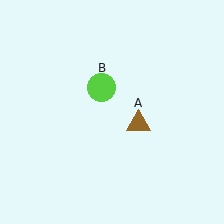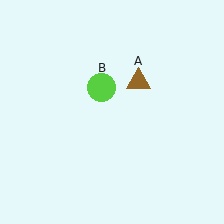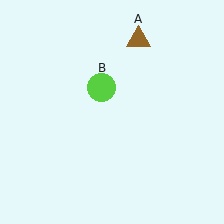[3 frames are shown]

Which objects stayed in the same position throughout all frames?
Lime circle (object B) remained stationary.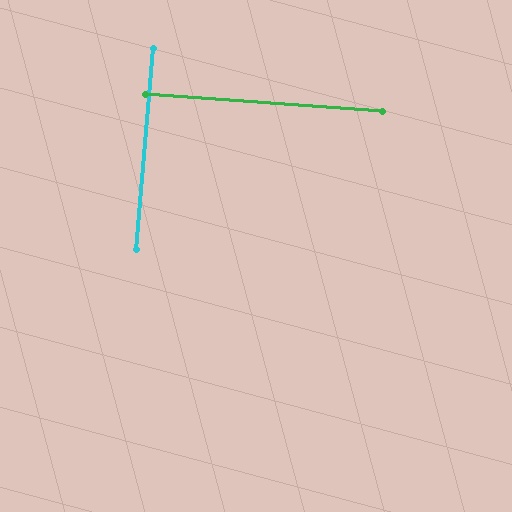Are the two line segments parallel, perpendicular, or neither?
Perpendicular — they meet at approximately 89°.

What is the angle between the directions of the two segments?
Approximately 89 degrees.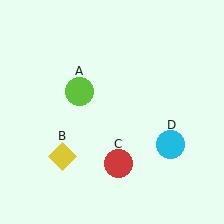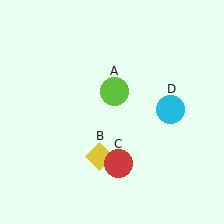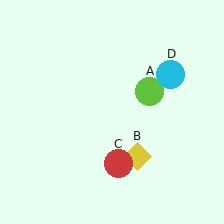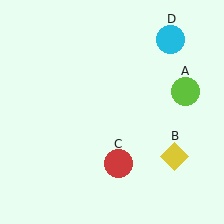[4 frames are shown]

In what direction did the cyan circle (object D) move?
The cyan circle (object D) moved up.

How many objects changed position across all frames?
3 objects changed position: lime circle (object A), yellow diamond (object B), cyan circle (object D).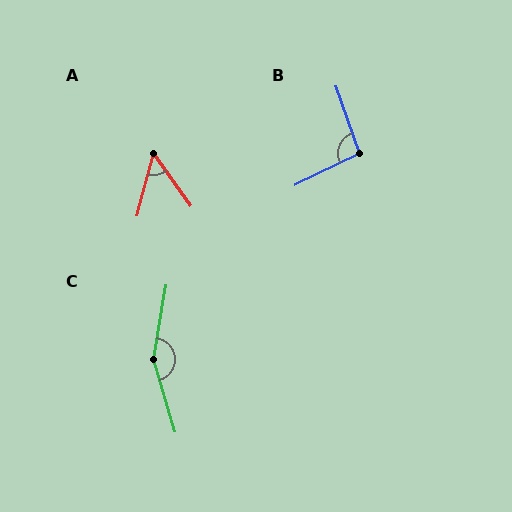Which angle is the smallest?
A, at approximately 50 degrees.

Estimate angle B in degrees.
Approximately 97 degrees.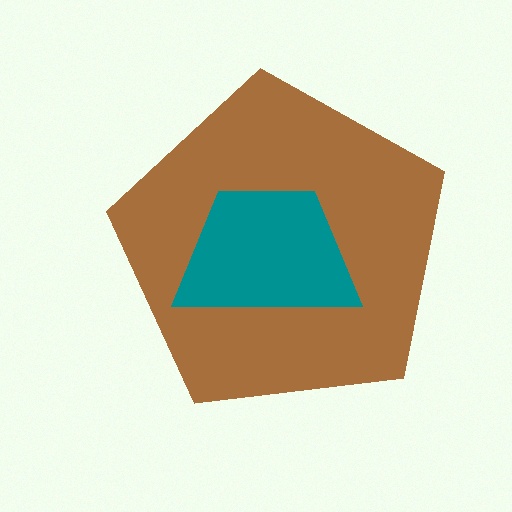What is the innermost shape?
The teal trapezoid.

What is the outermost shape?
The brown pentagon.